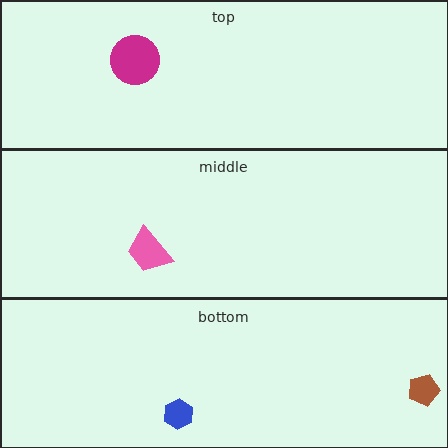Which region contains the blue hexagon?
The bottom region.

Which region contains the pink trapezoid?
The middle region.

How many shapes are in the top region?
1.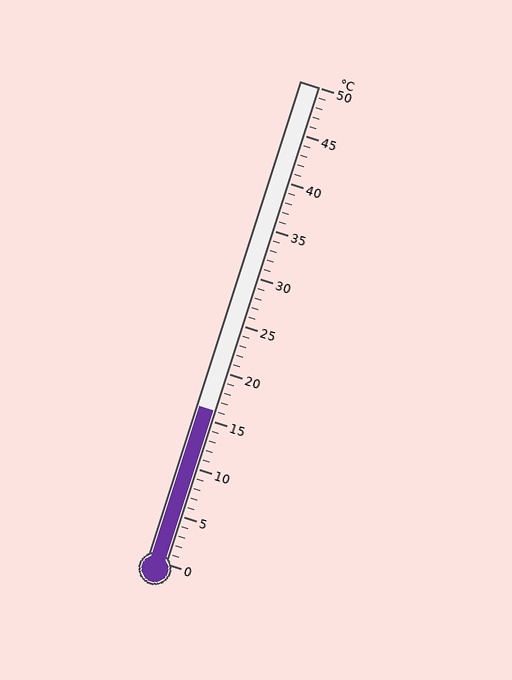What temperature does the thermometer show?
The thermometer shows approximately 16°C.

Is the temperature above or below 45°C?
The temperature is below 45°C.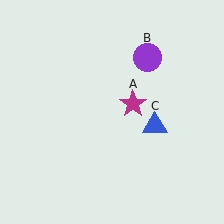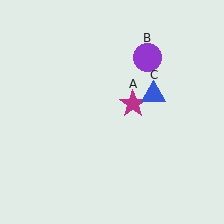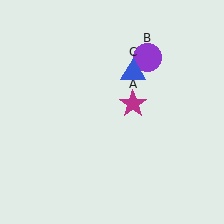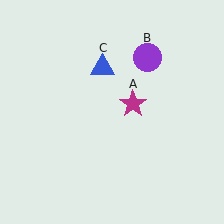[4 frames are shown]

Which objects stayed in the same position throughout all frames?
Magenta star (object A) and purple circle (object B) remained stationary.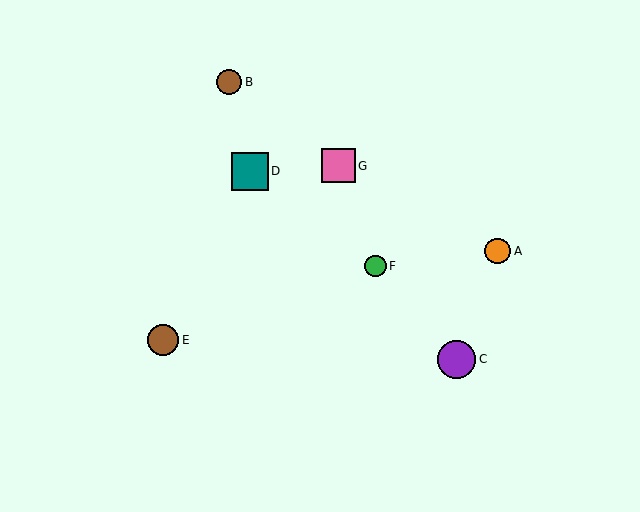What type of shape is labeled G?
Shape G is a pink square.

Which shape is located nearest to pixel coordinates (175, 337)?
The brown circle (labeled E) at (163, 340) is nearest to that location.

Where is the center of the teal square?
The center of the teal square is at (250, 171).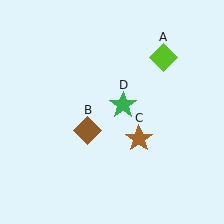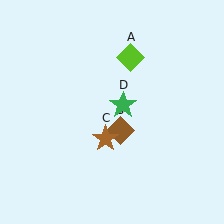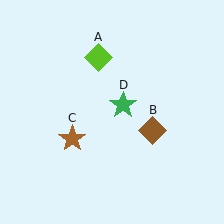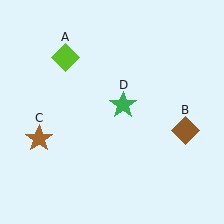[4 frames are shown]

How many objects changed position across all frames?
3 objects changed position: lime diamond (object A), brown diamond (object B), brown star (object C).